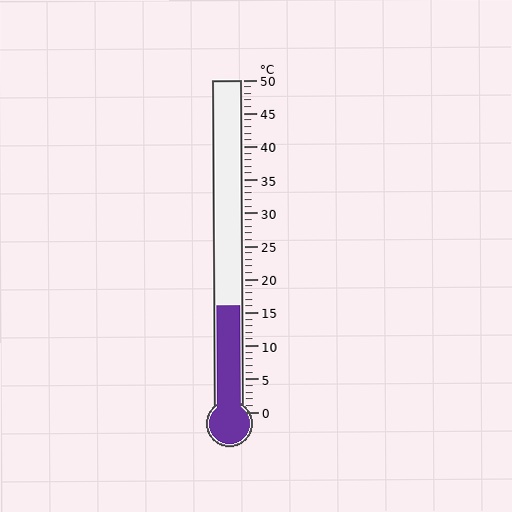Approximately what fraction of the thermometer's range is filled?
The thermometer is filled to approximately 30% of its range.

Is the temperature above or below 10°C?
The temperature is above 10°C.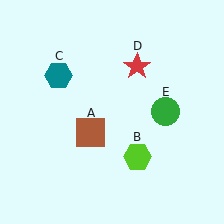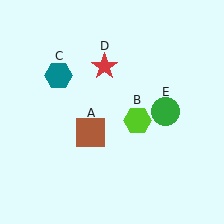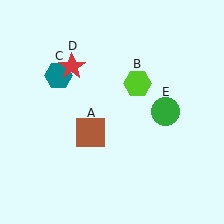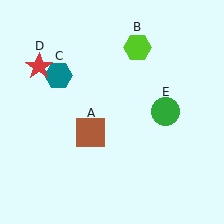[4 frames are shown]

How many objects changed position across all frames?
2 objects changed position: lime hexagon (object B), red star (object D).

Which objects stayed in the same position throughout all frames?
Brown square (object A) and teal hexagon (object C) and green circle (object E) remained stationary.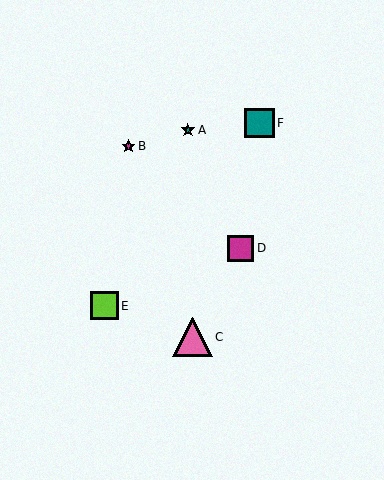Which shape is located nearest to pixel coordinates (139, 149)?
The magenta star (labeled B) at (128, 146) is nearest to that location.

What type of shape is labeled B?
Shape B is a magenta star.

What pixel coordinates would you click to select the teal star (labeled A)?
Click at (188, 130) to select the teal star A.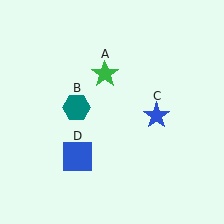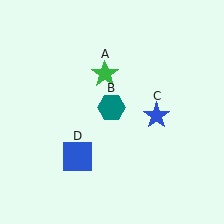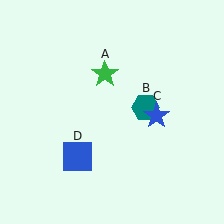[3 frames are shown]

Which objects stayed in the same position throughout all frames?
Green star (object A) and blue star (object C) and blue square (object D) remained stationary.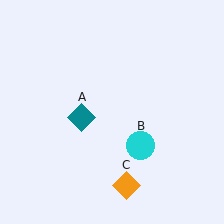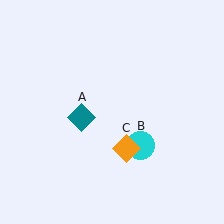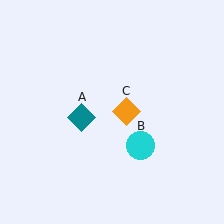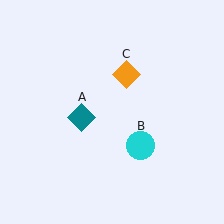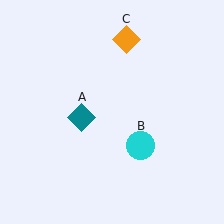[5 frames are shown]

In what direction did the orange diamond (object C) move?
The orange diamond (object C) moved up.